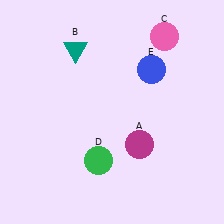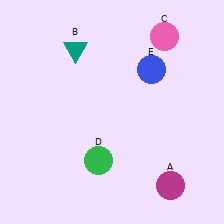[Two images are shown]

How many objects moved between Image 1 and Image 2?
1 object moved between the two images.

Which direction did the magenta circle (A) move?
The magenta circle (A) moved down.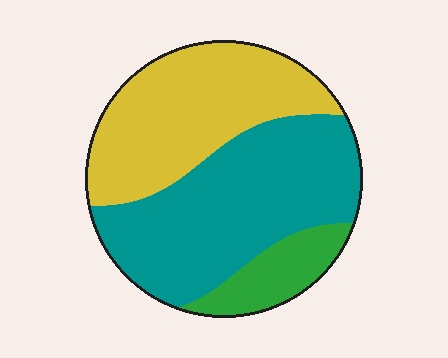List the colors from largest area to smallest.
From largest to smallest: teal, yellow, green.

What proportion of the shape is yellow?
Yellow covers around 40% of the shape.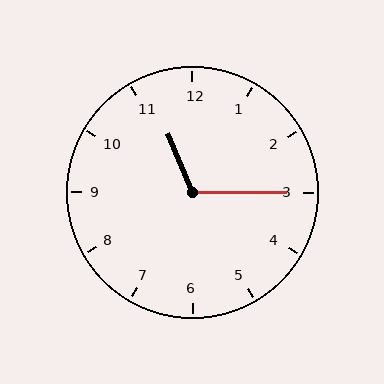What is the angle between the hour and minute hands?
Approximately 112 degrees.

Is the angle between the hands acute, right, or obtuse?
It is obtuse.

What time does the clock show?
11:15.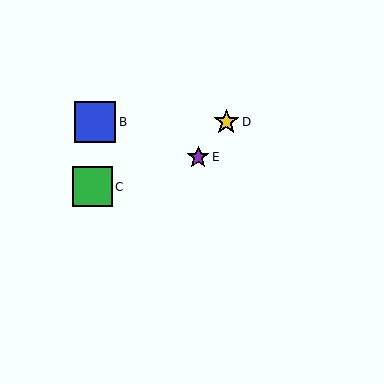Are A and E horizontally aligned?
No, A is at y≈122 and E is at y≈157.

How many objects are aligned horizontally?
3 objects (A, B, D) are aligned horizontally.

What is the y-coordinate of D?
Object D is at y≈122.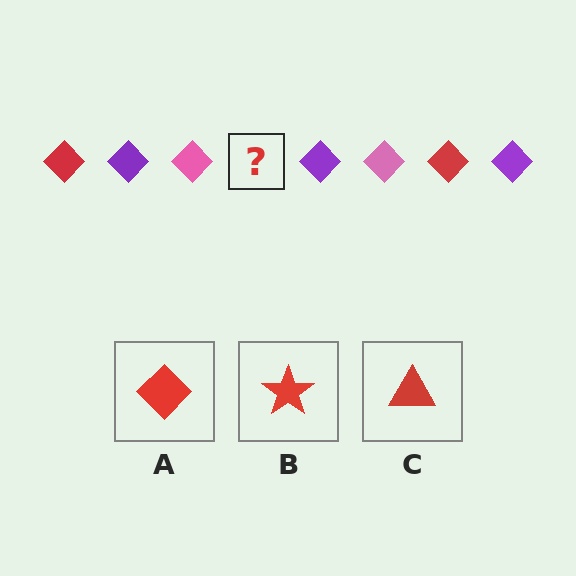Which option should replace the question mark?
Option A.